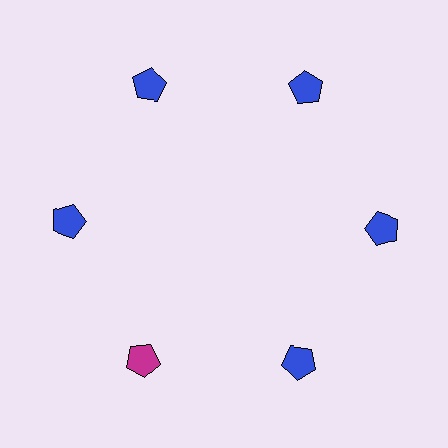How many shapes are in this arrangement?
There are 6 shapes arranged in a ring pattern.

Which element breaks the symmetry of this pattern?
The magenta pentagon at roughly the 7 o'clock position breaks the symmetry. All other shapes are blue pentagons.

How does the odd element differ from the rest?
It has a different color: magenta instead of blue.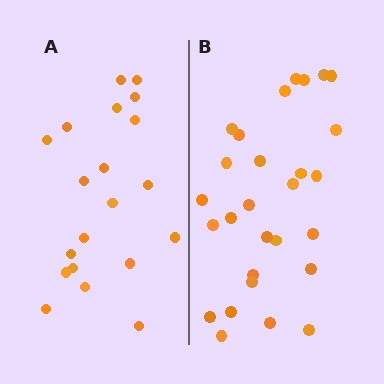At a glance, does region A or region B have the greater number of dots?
Region B (the right region) has more dots.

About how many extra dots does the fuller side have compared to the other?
Region B has roughly 8 or so more dots than region A.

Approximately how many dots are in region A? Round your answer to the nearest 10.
About 20 dots.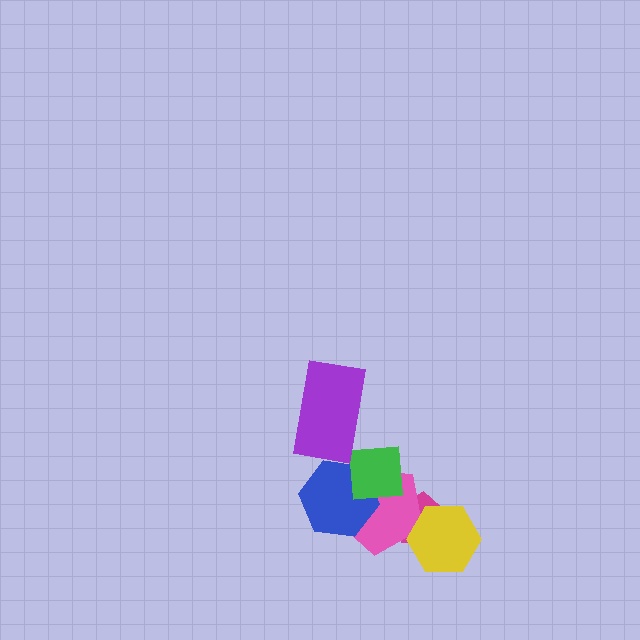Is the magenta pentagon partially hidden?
Yes, it is partially covered by another shape.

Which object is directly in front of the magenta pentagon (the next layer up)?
The pink pentagon is directly in front of the magenta pentagon.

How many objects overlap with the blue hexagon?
2 objects overlap with the blue hexagon.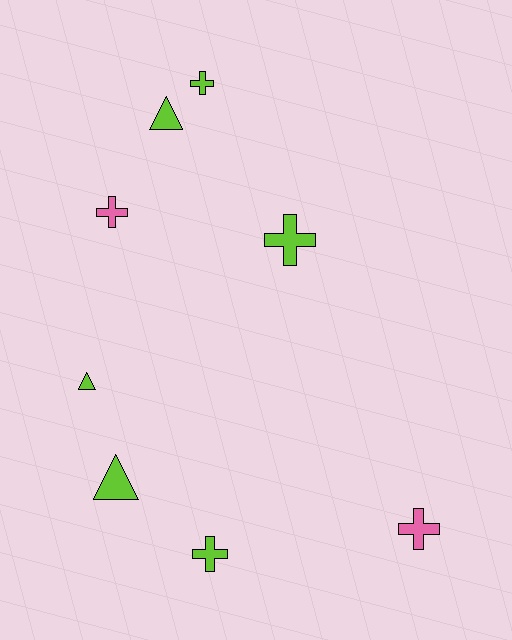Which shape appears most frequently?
Cross, with 5 objects.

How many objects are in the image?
There are 8 objects.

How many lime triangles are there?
There are 3 lime triangles.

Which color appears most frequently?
Lime, with 6 objects.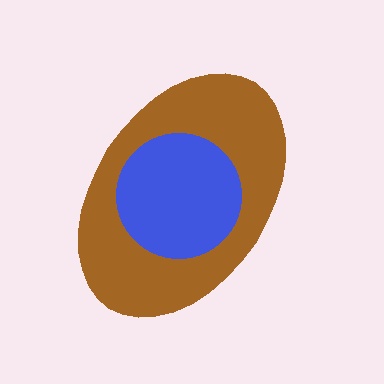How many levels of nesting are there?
2.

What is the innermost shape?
The blue circle.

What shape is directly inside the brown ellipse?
The blue circle.